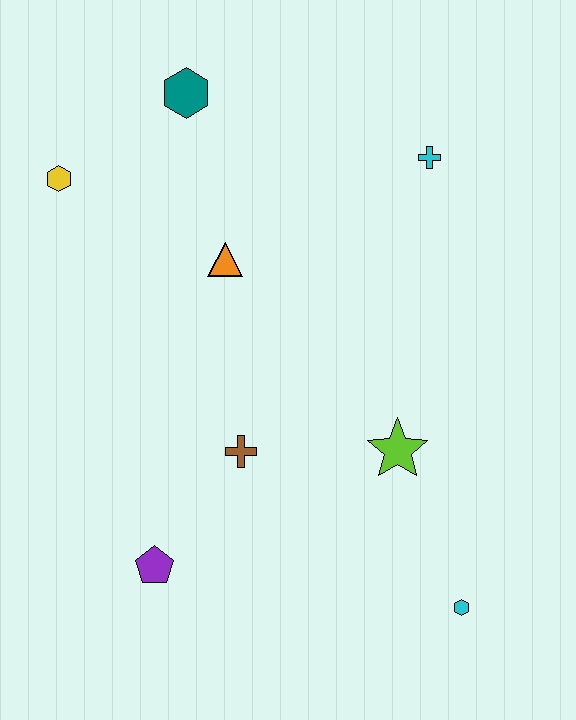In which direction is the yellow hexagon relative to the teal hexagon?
The yellow hexagon is to the left of the teal hexagon.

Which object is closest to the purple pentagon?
The brown cross is closest to the purple pentagon.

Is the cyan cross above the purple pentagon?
Yes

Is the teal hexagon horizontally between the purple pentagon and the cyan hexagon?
Yes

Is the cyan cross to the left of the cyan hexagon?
Yes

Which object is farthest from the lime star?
The yellow hexagon is farthest from the lime star.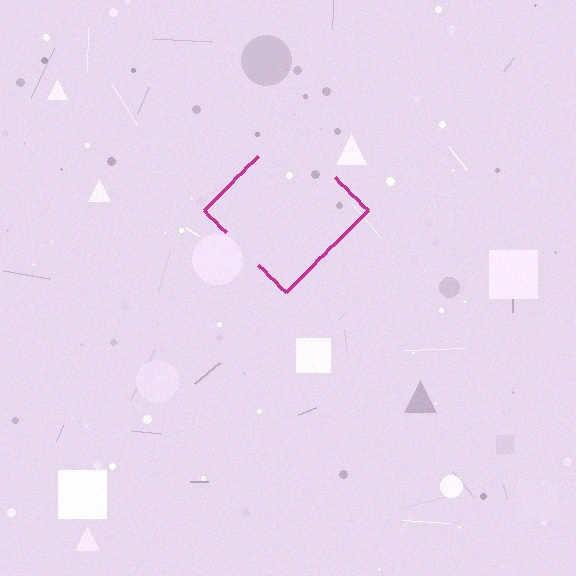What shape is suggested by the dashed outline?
The dashed outline suggests a diamond.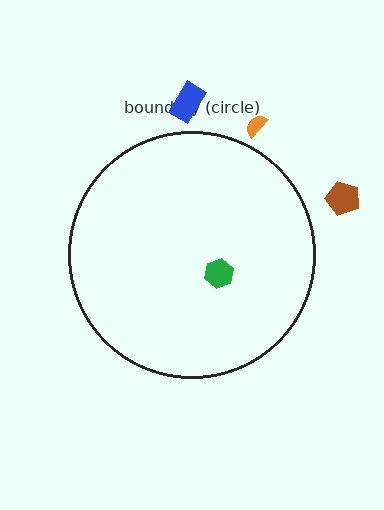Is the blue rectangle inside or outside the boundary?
Outside.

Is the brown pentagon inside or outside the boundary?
Outside.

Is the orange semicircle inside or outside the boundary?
Outside.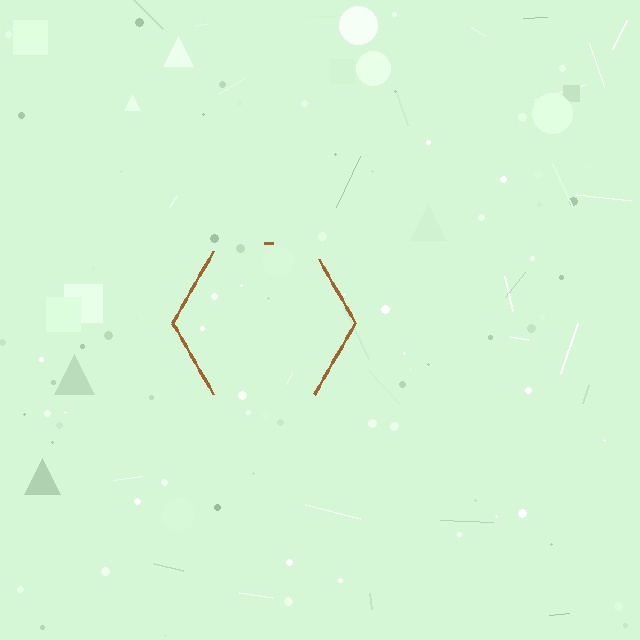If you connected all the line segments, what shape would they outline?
They would outline a hexagon.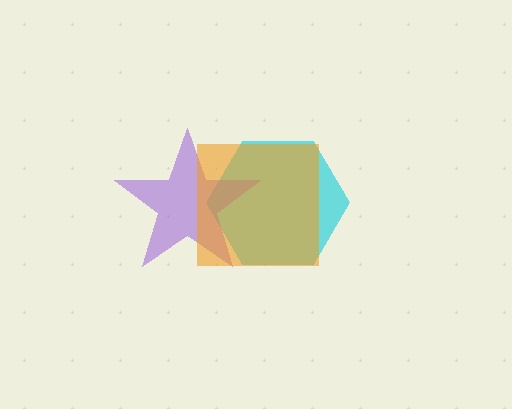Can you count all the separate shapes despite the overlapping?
Yes, there are 3 separate shapes.